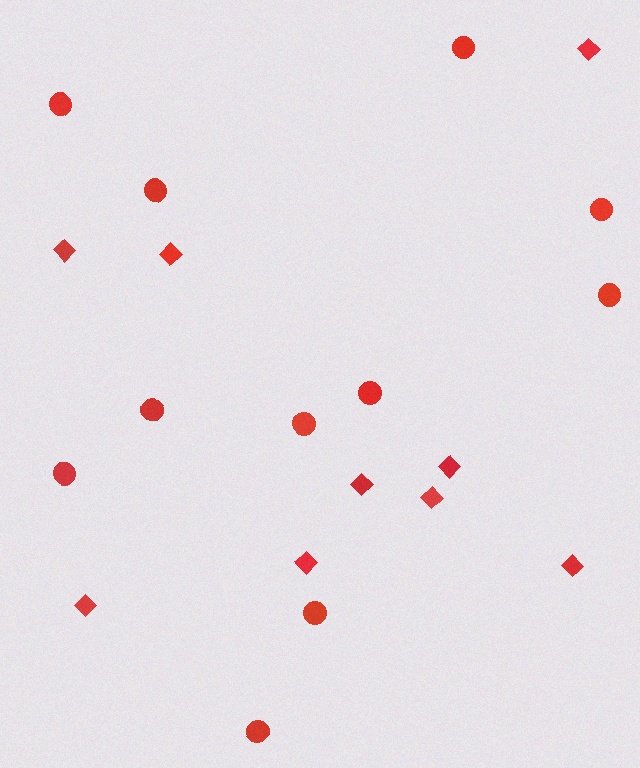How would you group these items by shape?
There are 2 groups: one group of diamonds (9) and one group of circles (11).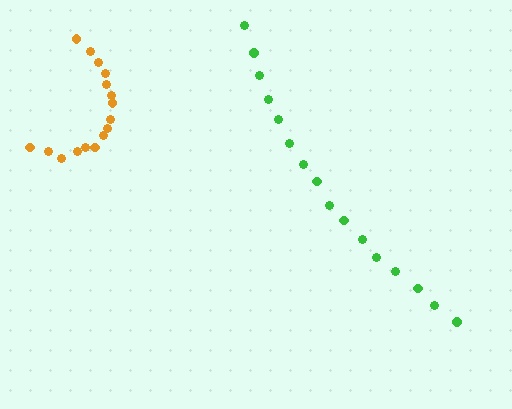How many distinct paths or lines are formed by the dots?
There are 2 distinct paths.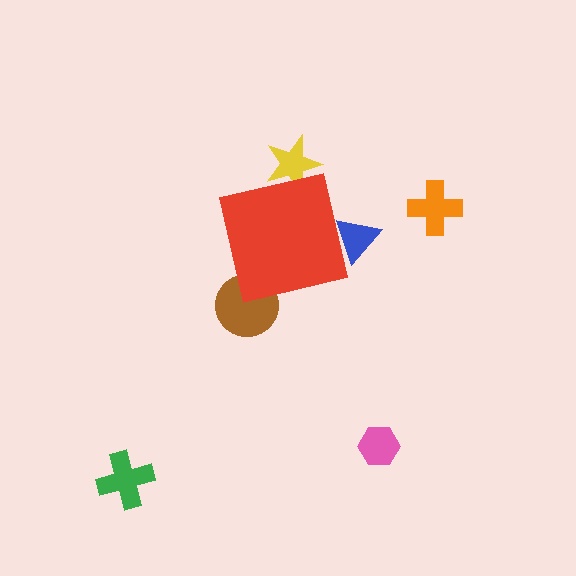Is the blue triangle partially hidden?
Yes, the blue triangle is partially hidden behind the red square.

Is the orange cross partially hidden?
No, the orange cross is fully visible.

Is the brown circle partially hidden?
Yes, the brown circle is partially hidden behind the red square.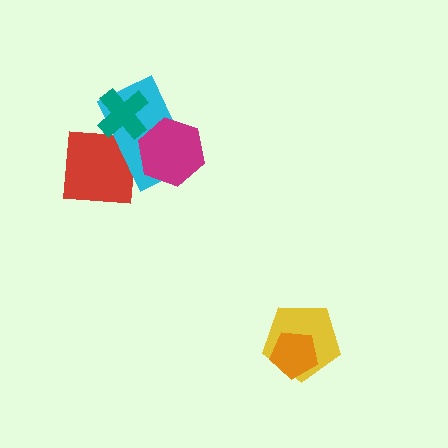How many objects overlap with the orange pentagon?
1 object overlaps with the orange pentagon.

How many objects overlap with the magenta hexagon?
2 objects overlap with the magenta hexagon.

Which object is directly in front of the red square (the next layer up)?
The cyan rectangle is directly in front of the red square.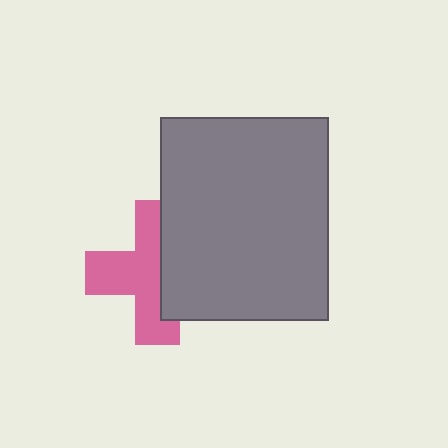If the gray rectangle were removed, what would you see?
You would see the complete pink cross.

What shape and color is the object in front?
The object in front is a gray rectangle.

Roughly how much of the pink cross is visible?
About half of it is visible (roughly 57%).